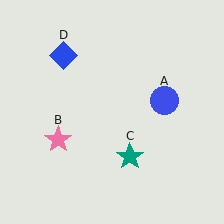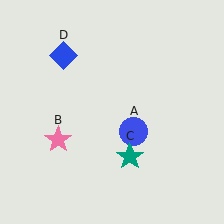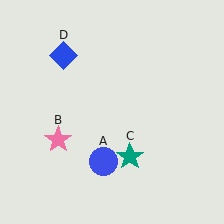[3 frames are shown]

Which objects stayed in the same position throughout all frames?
Pink star (object B) and teal star (object C) and blue diamond (object D) remained stationary.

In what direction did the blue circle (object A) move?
The blue circle (object A) moved down and to the left.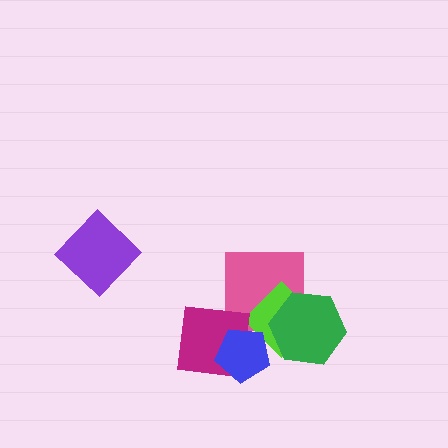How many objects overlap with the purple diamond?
0 objects overlap with the purple diamond.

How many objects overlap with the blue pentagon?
2 objects overlap with the blue pentagon.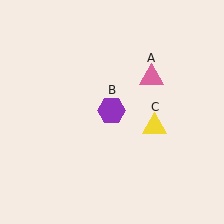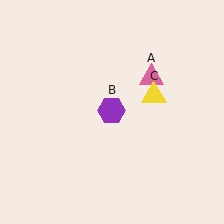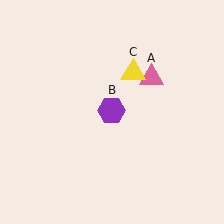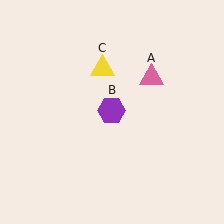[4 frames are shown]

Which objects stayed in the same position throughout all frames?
Pink triangle (object A) and purple hexagon (object B) remained stationary.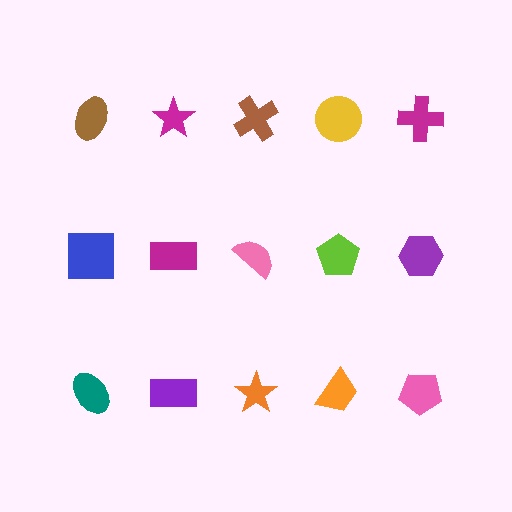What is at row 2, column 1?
A blue square.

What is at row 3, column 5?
A pink pentagon.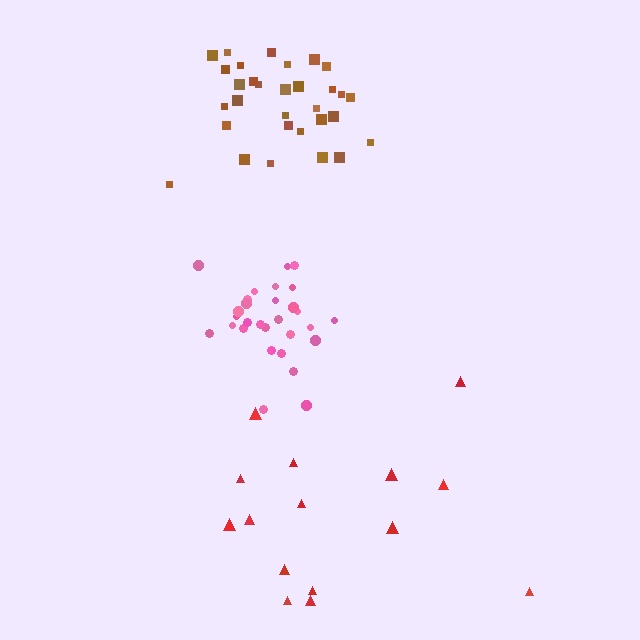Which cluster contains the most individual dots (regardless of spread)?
Brown (31).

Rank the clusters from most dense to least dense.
pink, brown, red.